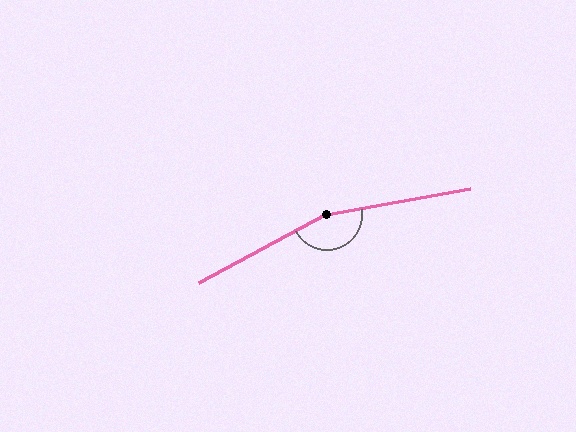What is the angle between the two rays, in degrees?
Approximately 162 degrees.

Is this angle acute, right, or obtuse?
It is obtuse.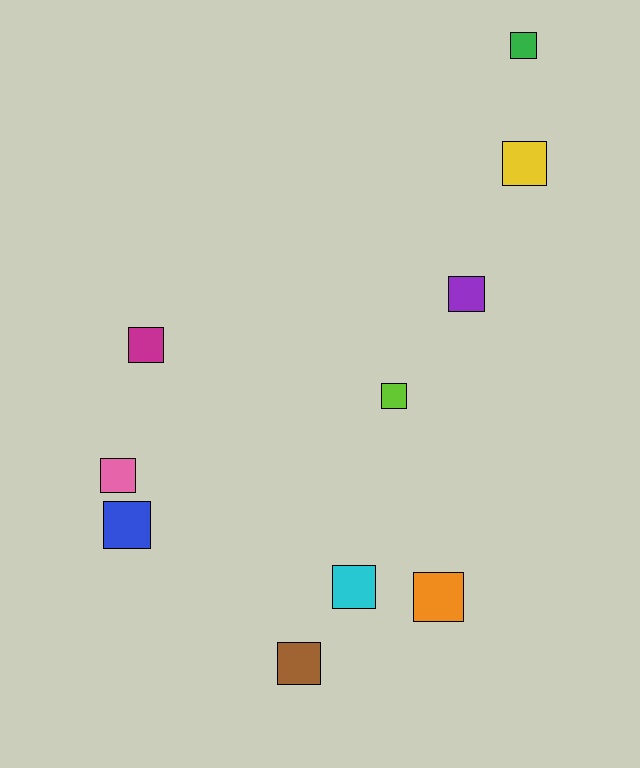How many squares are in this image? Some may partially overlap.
There are 10 squares.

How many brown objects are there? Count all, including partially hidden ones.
There is 1 brown object.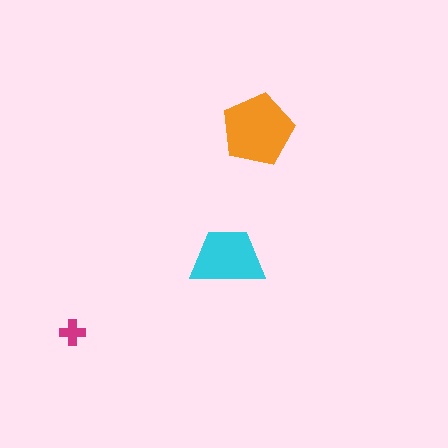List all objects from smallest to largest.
The magenta cross, the cyan trapezoid, the orange pentagon.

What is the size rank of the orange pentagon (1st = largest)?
1st.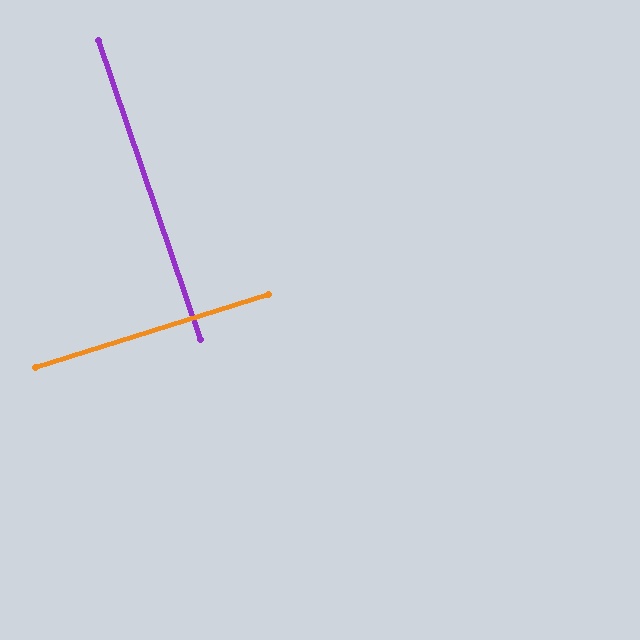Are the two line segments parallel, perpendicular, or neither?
Perpendicular — they meet at approximately 89°.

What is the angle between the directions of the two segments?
Approximately 89 degrees.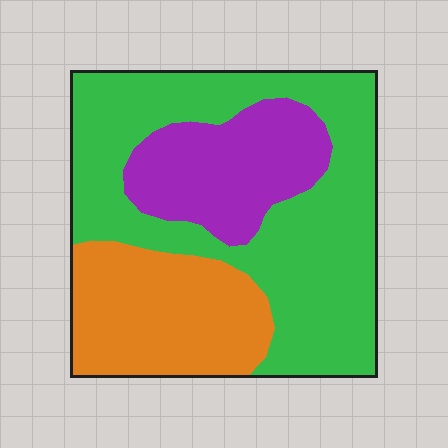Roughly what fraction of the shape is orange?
Orange covers around 25% of the shape.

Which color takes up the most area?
Green, at roughly 55%.